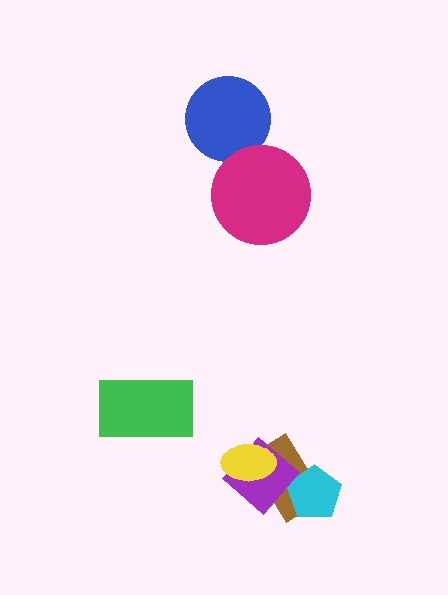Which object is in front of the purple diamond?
The yellow ellipse is in front of the purple diamond.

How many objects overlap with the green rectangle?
0 objects overlap with the green rectangle.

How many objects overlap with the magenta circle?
0 objects overlap with the magenta circle.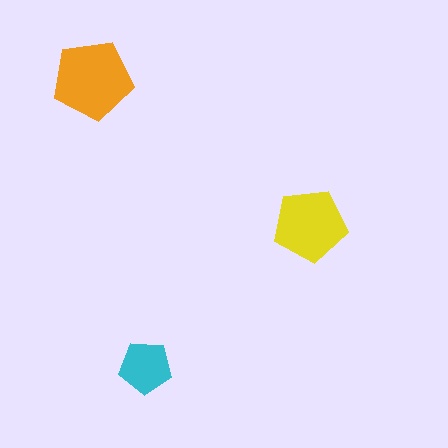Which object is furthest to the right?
The yellow pentagon is rightmost.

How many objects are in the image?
There are 3 objects in the image.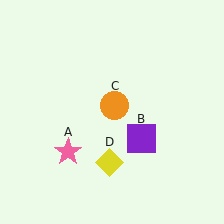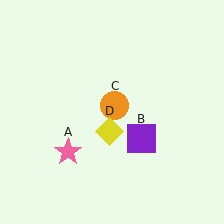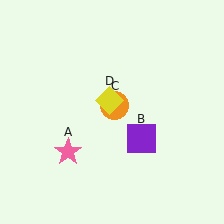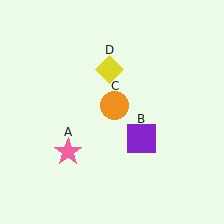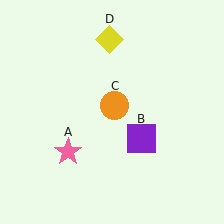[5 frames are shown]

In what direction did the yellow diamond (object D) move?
The yellow diamond (object D) moved up.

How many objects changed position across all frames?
1 object changed position: yellow diamond (object D).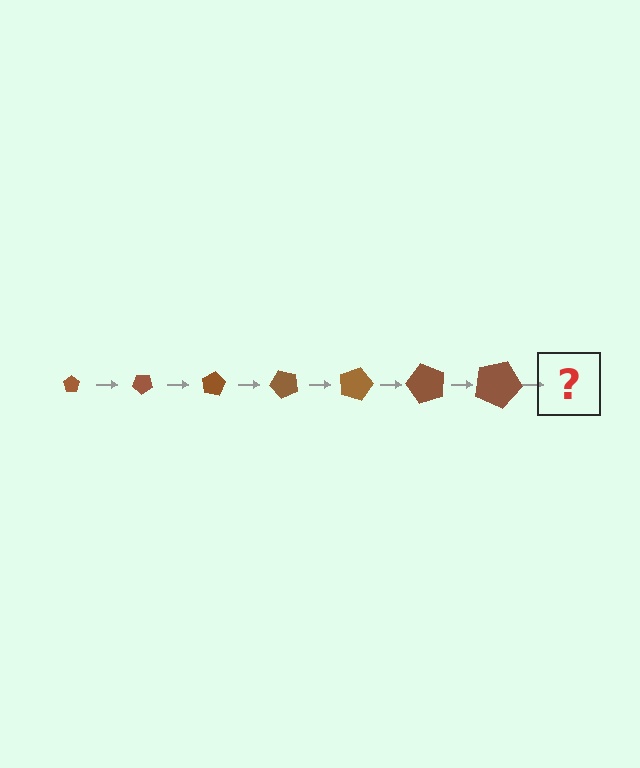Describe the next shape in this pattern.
It should be a pentagon, larger than the previous one and rotated 280 degrees from the start.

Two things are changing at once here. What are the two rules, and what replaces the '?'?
The two rules are that the pentagon grows larger each step and it rotates 40 degrees each step. The '?' should be a pentagon, larger than the previous one and rotated 280 degrees from the start.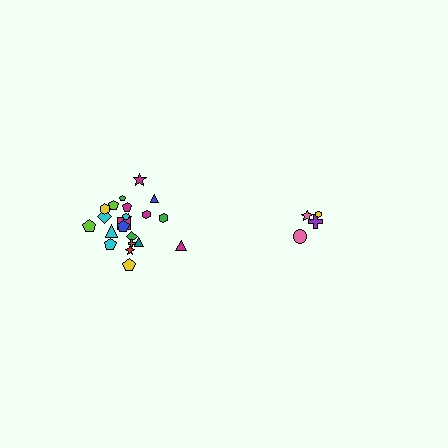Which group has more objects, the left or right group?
The left group.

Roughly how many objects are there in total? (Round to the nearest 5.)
Roughly 25 objects in total.